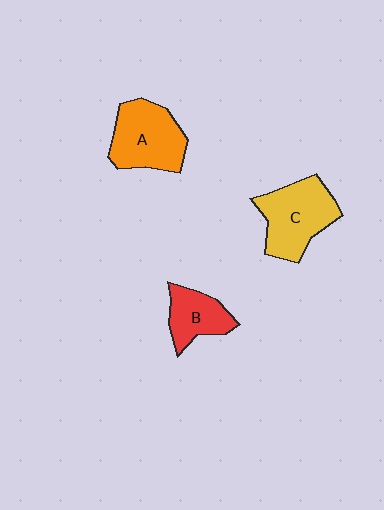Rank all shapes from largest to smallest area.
From largest to smallest: C (yellow), A (orange), B (red).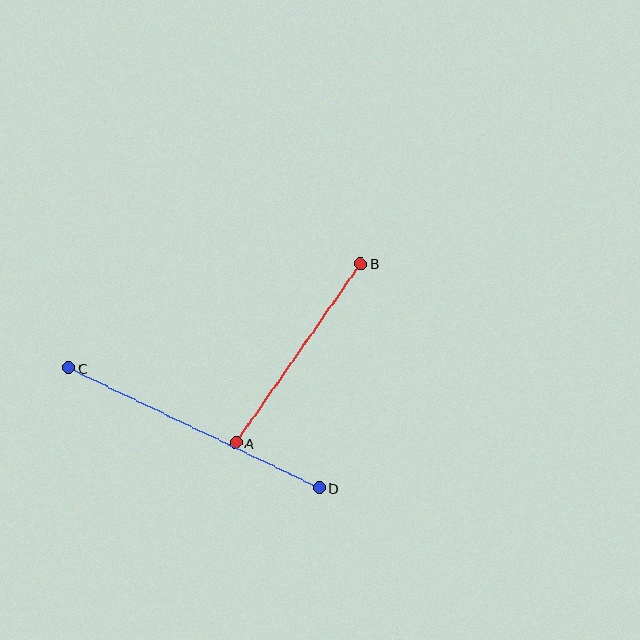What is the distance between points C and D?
The distance is approximately 277 pixels.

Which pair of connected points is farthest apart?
Points C and D are farthest apart.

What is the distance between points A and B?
The distance is approximately 219 pixels.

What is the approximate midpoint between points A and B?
The midpoint is at approximately (298, 353) pixels.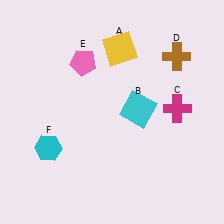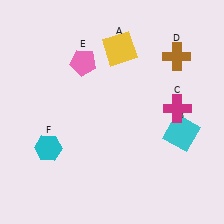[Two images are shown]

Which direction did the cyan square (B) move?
The cyan square (B) moved right.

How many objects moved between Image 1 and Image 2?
1 object moved between the two images.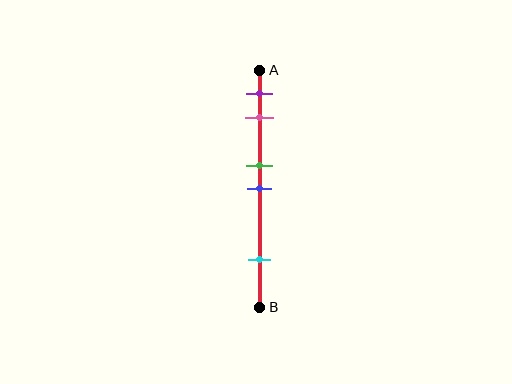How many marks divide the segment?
There are 5 marks dividing the segment.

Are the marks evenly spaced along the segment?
No, the marks are not evenly spaced.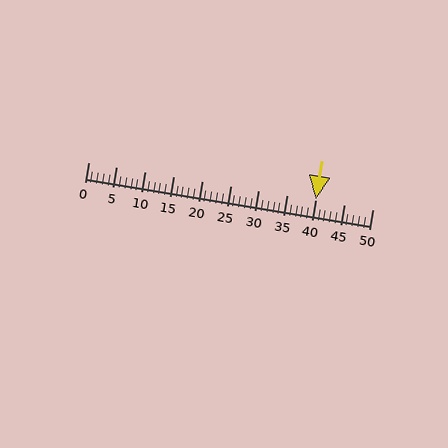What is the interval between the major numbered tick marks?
The major tick marks are spaced 5 units apart.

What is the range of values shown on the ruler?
The ruler shows values from 0 to 50.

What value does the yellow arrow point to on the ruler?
The yellow arrow points to approximately 40.